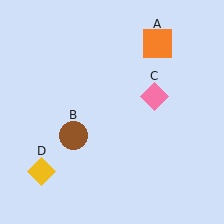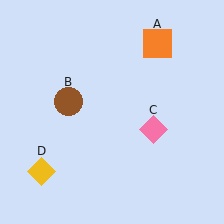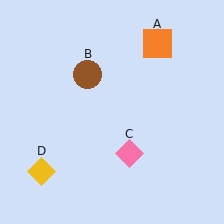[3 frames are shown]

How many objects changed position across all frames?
2 objects changed position: brown circle (object B), pink diamond (object C).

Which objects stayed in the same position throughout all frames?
Orange square (object A) and yellow diamond (object D) remained stationary.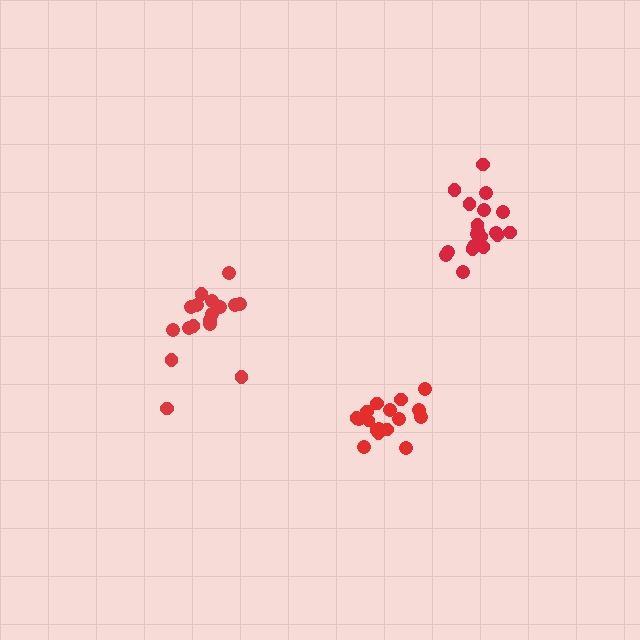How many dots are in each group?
Group 1: 17 dots, Group 2: 17 dots, Group 3: 19 dots (53 total).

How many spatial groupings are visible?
There are 3 spatial groupings.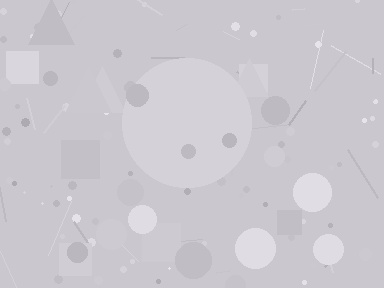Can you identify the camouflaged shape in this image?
The camouflaged shape is a circle.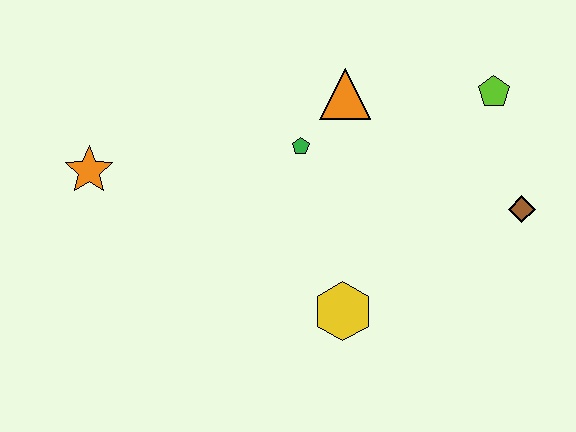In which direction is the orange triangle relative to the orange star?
The orange triangle is to the right of the orange star.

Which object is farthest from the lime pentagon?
The orange star is farthest from the lime pentagon.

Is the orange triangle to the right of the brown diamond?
No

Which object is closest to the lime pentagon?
The brown diamond is closest to the lime pentagon.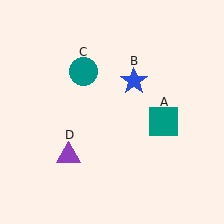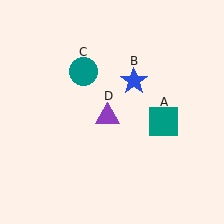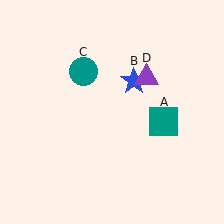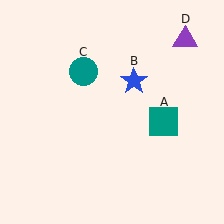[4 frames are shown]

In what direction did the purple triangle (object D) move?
The purple triangle (object D) moved up and to the right.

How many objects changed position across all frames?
1 object changed position: purple triangle (object D).